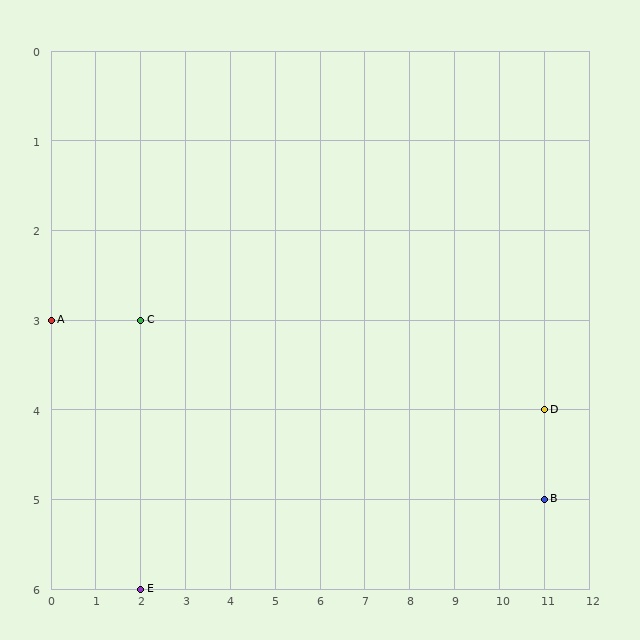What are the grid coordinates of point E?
Point E is at grid coordinates (2, 6).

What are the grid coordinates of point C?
Point C is at grid coordinates (2, 3).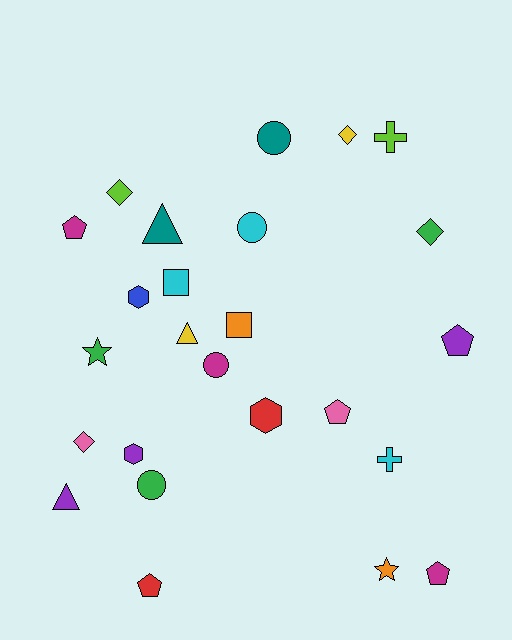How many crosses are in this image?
There are 2 crosses.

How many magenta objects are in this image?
There are 3 magenta objects.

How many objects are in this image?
There are 25 objects.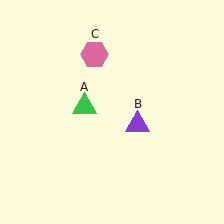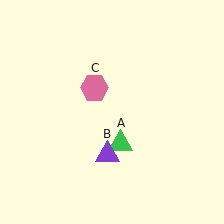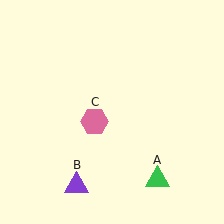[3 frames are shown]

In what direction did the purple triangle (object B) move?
The purple triangle (object B) moved down and to the left.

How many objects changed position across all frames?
3 objects changed position: green triangle (object A), purple triangle (object B), pink hexagon (object C).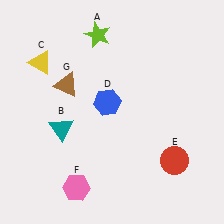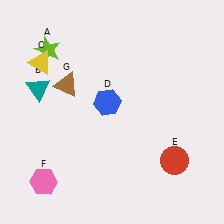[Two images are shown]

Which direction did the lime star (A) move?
The lime star (A) moved left.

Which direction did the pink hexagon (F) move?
The pink hexagon (F) moved left.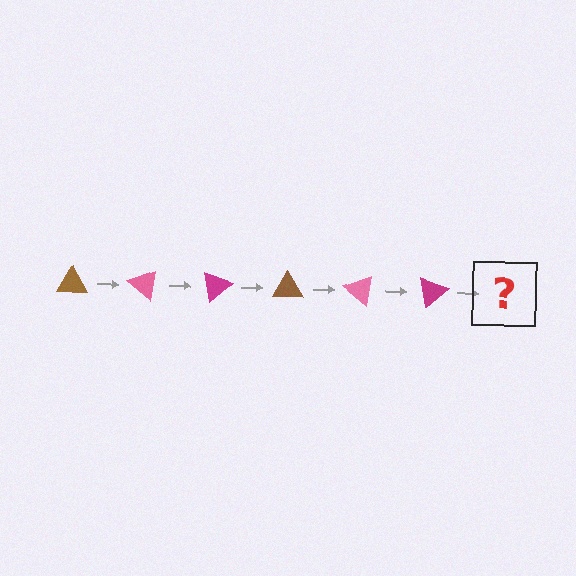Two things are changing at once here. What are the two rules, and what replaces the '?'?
The two rules are that it rotates 40 degrees each step and the color cycles through brown, pink, and magenta. The '?' should be a brown triangle, rotated 240 degrees from the start.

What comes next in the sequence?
The next element should be a brown triangle, rotated 240 degrees from the start.